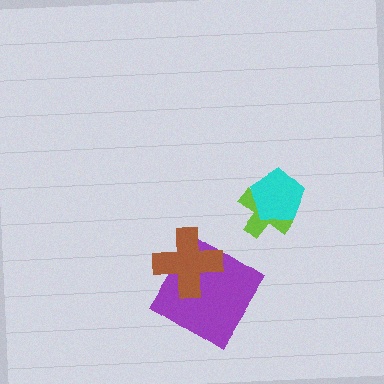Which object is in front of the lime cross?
The cyan pentagon is in front of the lime cross.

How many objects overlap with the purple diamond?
1 object overlaps with the purple diamond.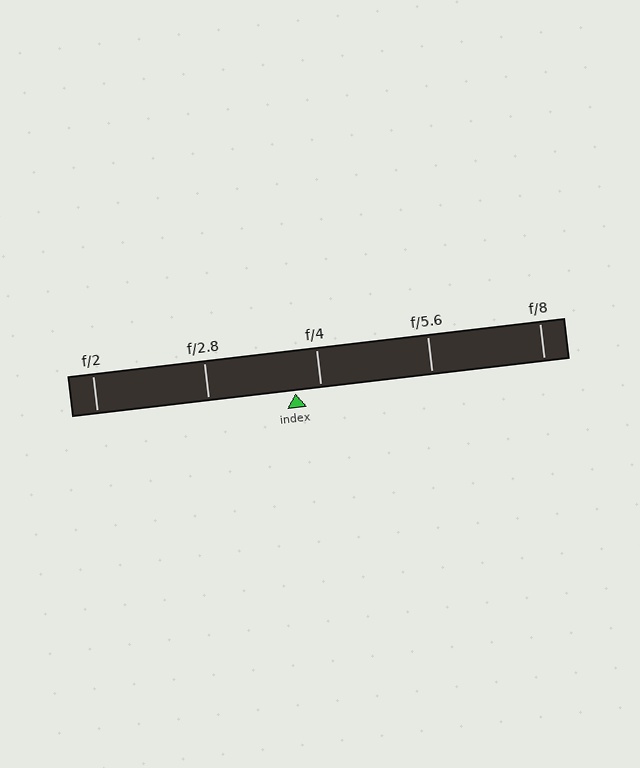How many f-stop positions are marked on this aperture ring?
There are 5 f-stop positions marked.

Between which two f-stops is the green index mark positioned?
The index mark is between f/2.8 and f/4.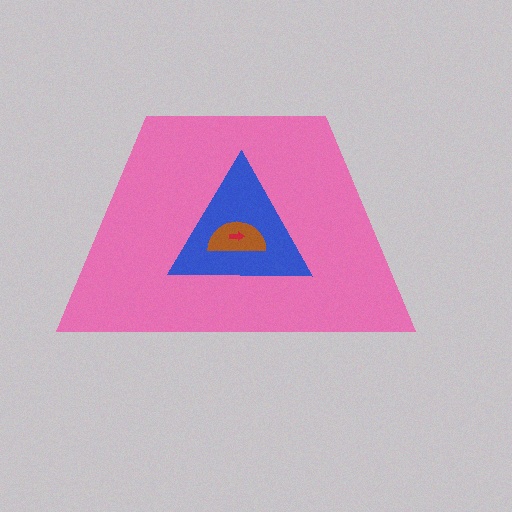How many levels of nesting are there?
4.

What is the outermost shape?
The pink trapezoid.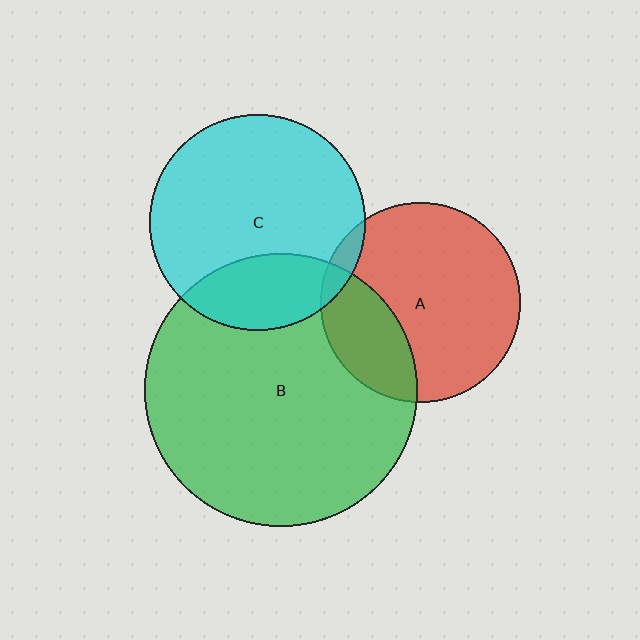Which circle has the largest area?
Circle B (green).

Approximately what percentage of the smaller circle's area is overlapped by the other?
Approximately 25%.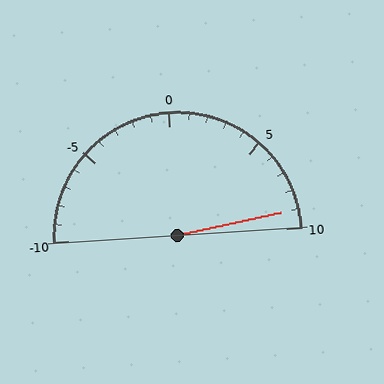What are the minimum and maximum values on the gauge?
The gauge ranges from -10 to 10.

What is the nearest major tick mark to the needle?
The nearest major tick mark is 10.